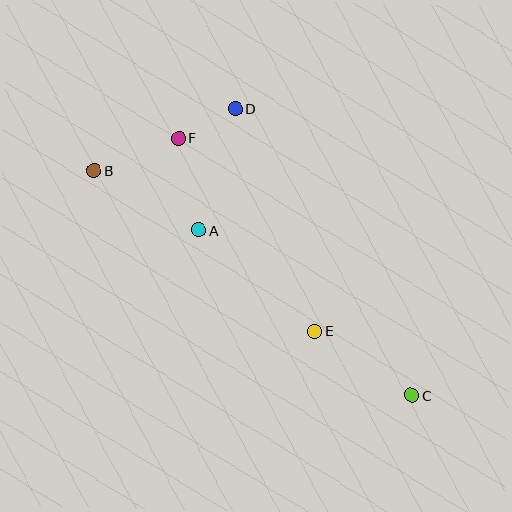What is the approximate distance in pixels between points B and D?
The distance between B and D is approximately 154 pixels.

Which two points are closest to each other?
Points D and F are closest to each other.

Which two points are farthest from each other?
Points B and C are farthest from each other.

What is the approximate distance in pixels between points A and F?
The distance between A and F is approximately 94 pixels.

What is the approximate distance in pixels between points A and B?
The distance between A and B is approximately 120 pixels.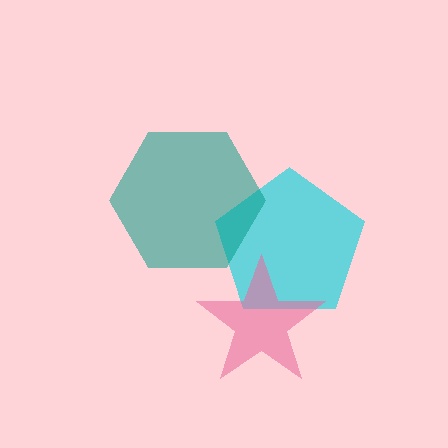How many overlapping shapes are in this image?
There are 3 overlapping shapes in the image.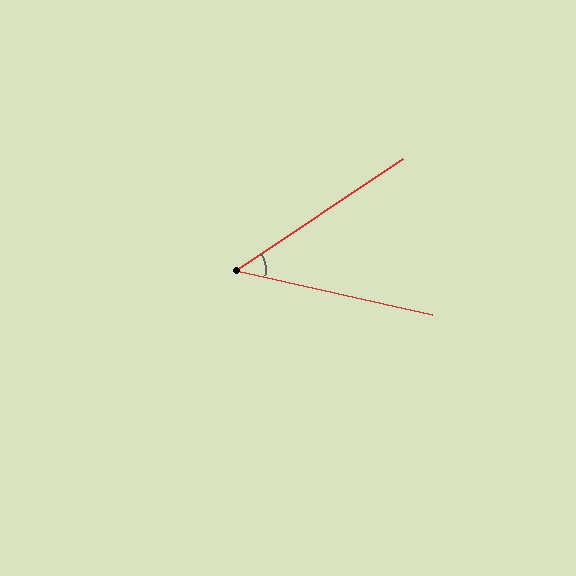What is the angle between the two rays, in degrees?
Approximately 46 degrees.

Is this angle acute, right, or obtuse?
It is acute.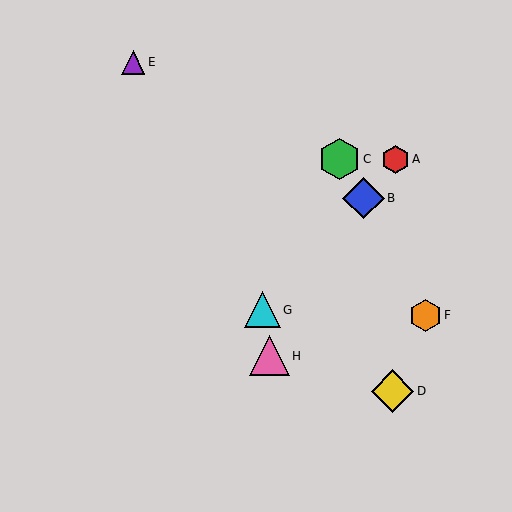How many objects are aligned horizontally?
2 objects (A, C) are aligned horizontally.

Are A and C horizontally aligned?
Yes, both are at y≈159.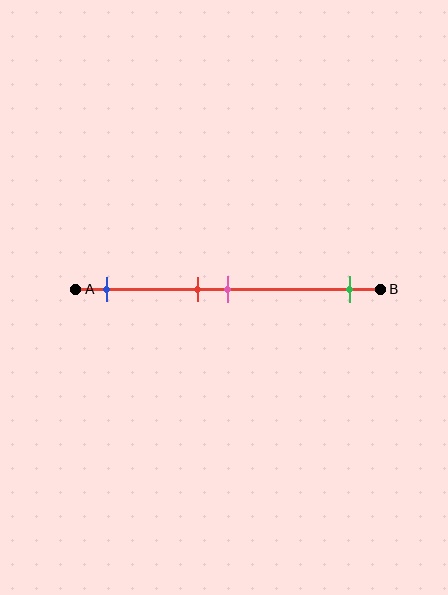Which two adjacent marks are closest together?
The red and pink marks are the closest adjacent pair.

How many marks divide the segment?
There are 4 marks dividing the segment.